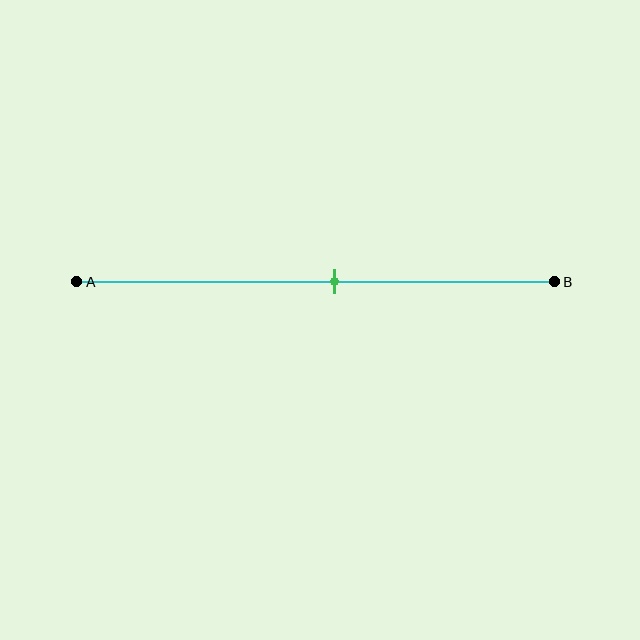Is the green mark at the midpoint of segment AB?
No, the mark is at about 55% from A, not at the 50% midpoint.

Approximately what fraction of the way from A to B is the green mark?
The green mark is approximately 55% of the way from A to B.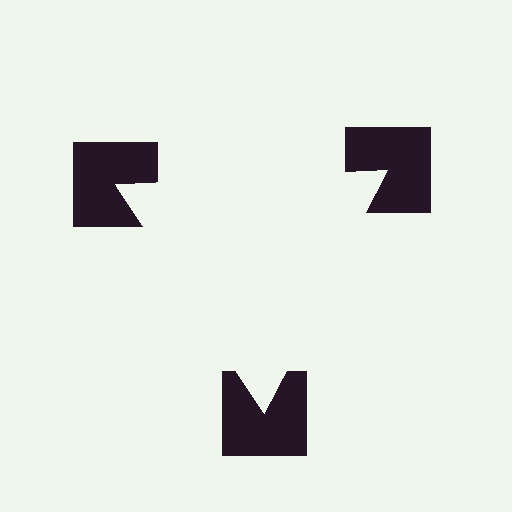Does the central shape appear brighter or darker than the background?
It typically appears slightly brighter than the background, even though no actual brightness change is drawn.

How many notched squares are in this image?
There are 3 — one at each vertex of the illusory triangle.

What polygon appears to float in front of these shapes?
An illusory triangle — its edges are inferred from the aligned wedge cuts in the notched squares, not physically drawn.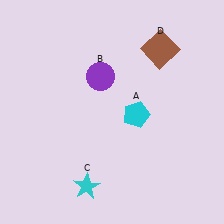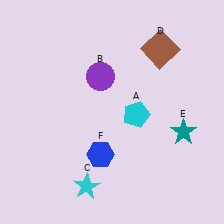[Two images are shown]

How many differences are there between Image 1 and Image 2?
There are 2 differences between the two images.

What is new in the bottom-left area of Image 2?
A blue hexagon (F) was added in the bottom-left area of Image 2.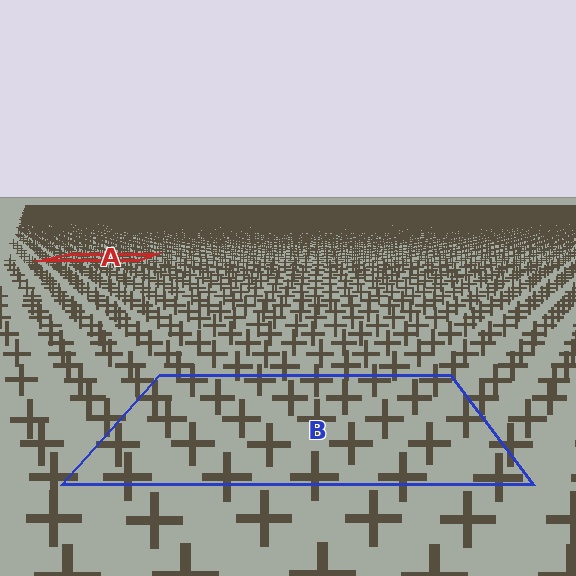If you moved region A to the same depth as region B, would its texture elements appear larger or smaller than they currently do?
They would appear larger. At a closer depth, the same texture elements are projected at a bigger on-screen size.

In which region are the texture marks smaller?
The texture marks are smaller in region A, because it is farther away.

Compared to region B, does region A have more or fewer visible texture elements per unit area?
Region A has more texture elements per unit area — they are packed more densely because it is farther away.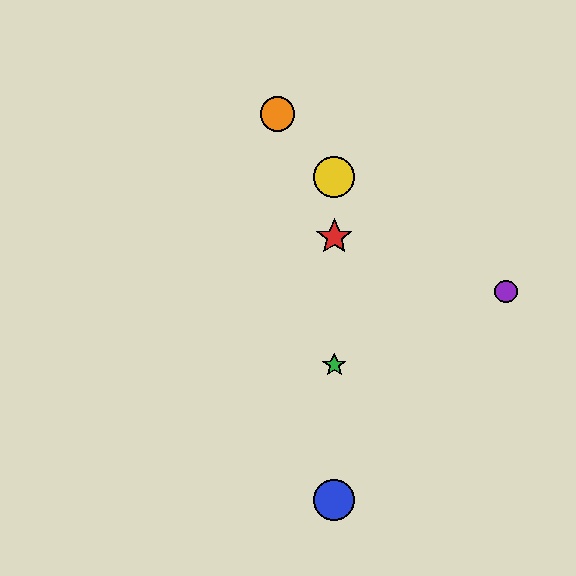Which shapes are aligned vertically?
The red star, the blue circle, the green star, the yellow circle are aligned vertically.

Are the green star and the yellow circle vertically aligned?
Yes, both are at x≈334.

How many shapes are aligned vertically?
4 shapes (the red star, the blue circle, the green star, the yellow circle) are aligned vertically.